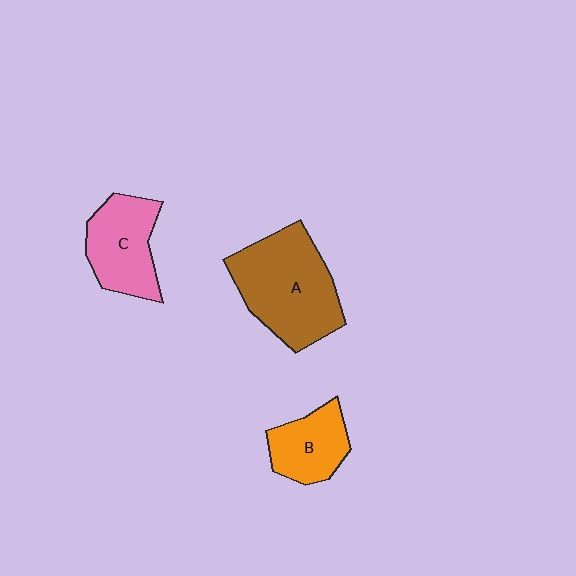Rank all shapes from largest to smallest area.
From largest to smallest: A (brown), C (pink), B (orange).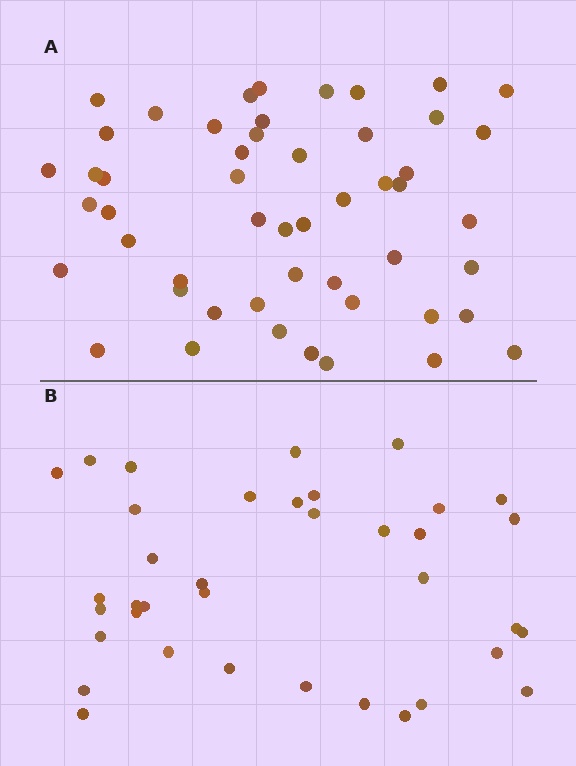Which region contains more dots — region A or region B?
Region A (the top region) has more dots.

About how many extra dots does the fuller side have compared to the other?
Region A has approximately 15 more dots than region B.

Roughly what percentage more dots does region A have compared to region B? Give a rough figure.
About 40% more.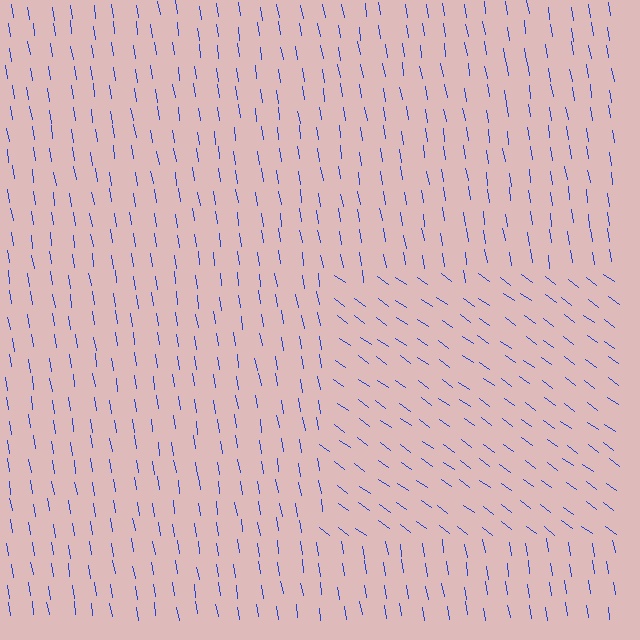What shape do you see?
I see a rectangle.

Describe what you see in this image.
The image is filled with small blue line segments. A rectangle region in the image has lines oriented differently from the surrounding lines, creating a visible texture boundary.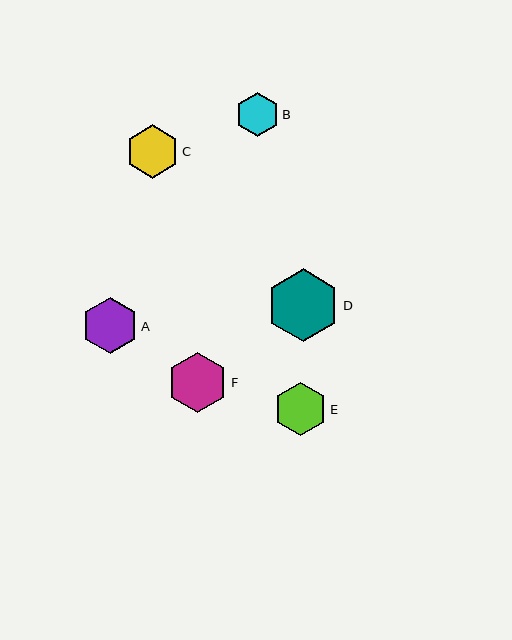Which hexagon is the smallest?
Hexagon B is the smallest with a size of approximately 44 pixels.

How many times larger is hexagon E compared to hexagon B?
Hexagon E is approximately 1.2 times the size of hexagon B.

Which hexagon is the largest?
Hexagon D is the largest with a size of approximately 73 pixels.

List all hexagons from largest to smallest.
From largest to smallest: D, F, A, C, E, B.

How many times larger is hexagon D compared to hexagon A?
Hexagon D is approximately 1.3 times the size of hexagon A.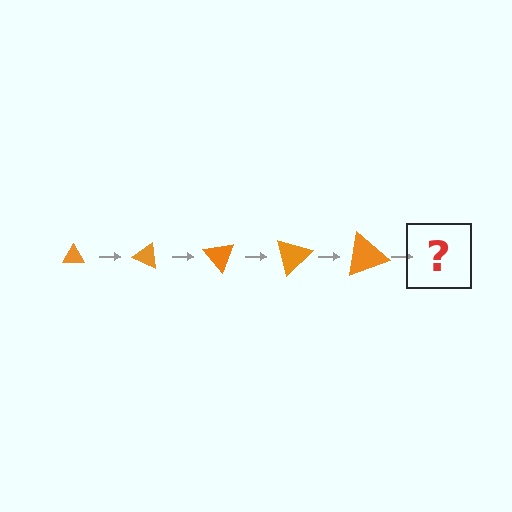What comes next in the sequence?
The next element should be a triangle, larger than the previous one and rotated 125 degrees from the start.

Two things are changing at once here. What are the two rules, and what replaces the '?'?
The two rules are that the triangle grows larger each step and it rotates 25 degrees each step. The '?' should be a triangle, larger than the previous one and rotated 125 degrees from the start.